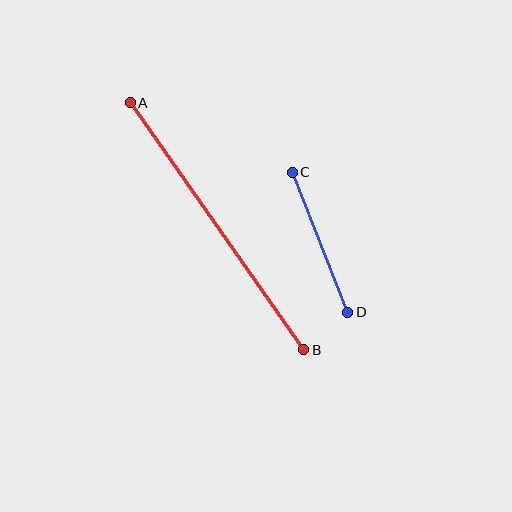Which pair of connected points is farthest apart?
Points A and B are farthest apart.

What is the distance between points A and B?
The distance is approximately 302 pixels.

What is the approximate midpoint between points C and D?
The midpoint is at approximately (320, 242) pixels.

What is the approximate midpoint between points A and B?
The midpoint is at approximately (217, 226) pixels.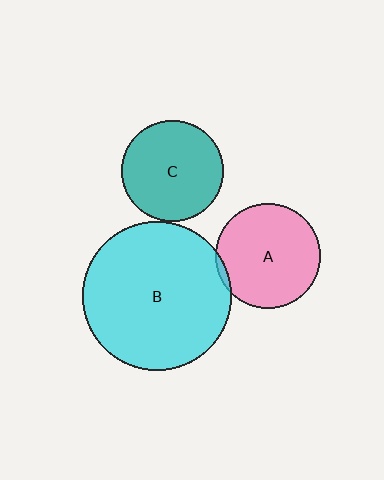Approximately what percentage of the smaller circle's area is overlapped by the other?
Approximately 5%.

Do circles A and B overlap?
Yes.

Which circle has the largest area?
Circle B (cyan).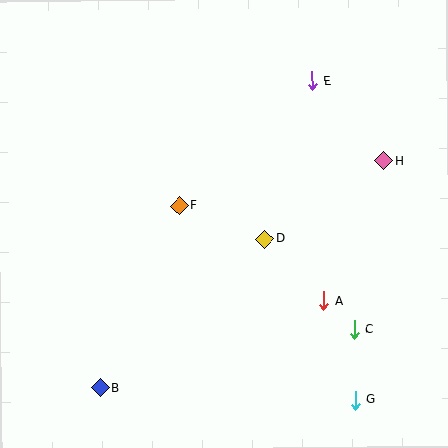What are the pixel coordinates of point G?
Point G is at (355, 400).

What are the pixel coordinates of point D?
Point D is at (265, 239).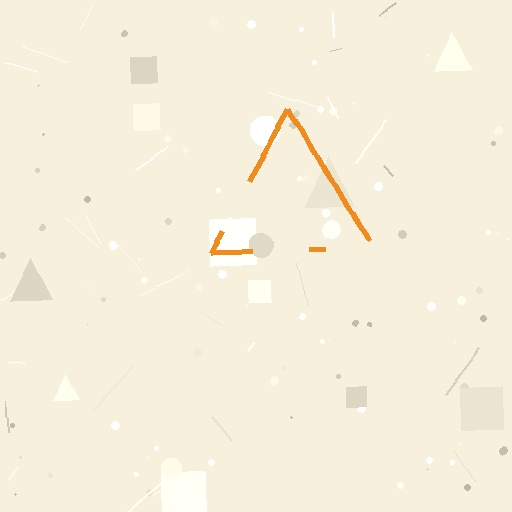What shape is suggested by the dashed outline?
The dashed outline suggests a triangle.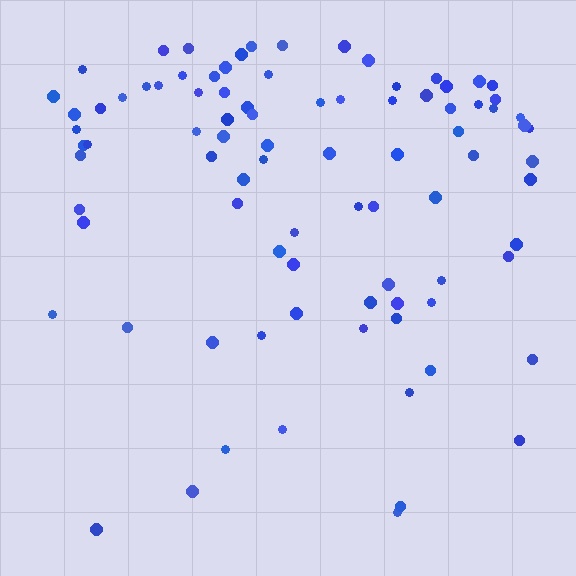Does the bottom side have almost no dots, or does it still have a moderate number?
Still a moderate number, just noticeably fewer than the top.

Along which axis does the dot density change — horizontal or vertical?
Vertical.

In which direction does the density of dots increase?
From bottom to top, with the top side densest.